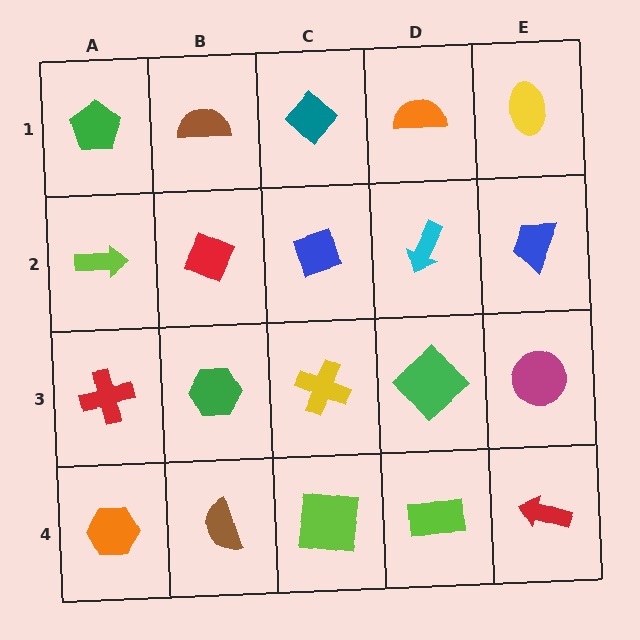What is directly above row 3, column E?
A blue trapezoid.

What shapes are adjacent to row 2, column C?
A teal diamond (row 1, column C), a yellow cross (row 3, column C), a red diamond (row 2, column B), a cyan arrow (row 2, column D).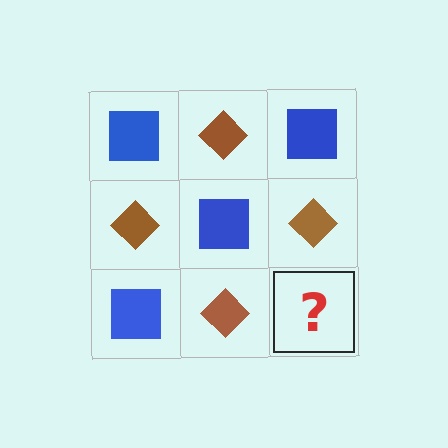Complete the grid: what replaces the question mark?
The question mark should be replaced with a blue square.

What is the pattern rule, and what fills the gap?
The rule is that it alternates blue square and brown diamond in a checkerboard pattern. The gap should be filled with a blue square.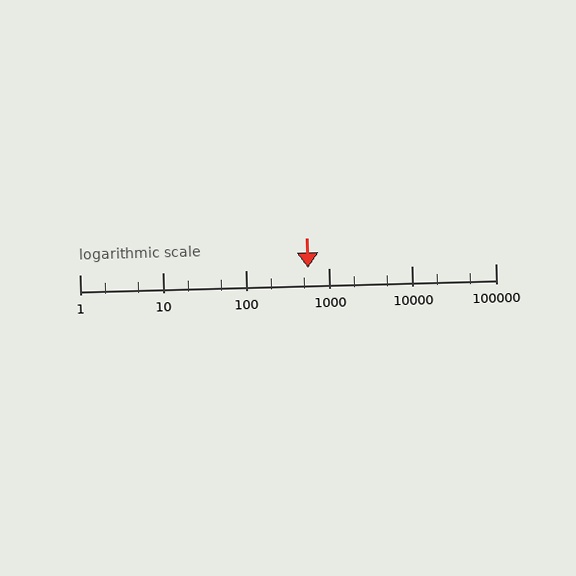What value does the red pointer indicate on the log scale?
The pointer indicates approximately 560.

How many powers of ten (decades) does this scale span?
The scale spans 5 decades, from 1 to 100000.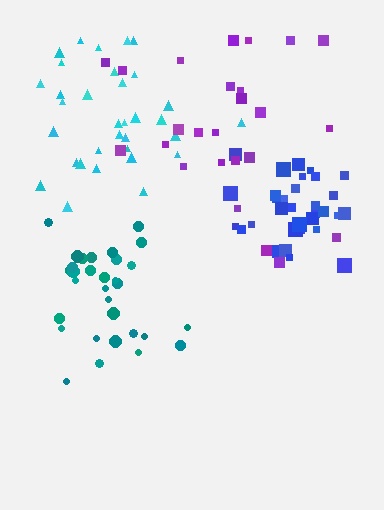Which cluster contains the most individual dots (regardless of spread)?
Blue (33).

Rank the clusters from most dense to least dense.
blue, teal, cyan, purple.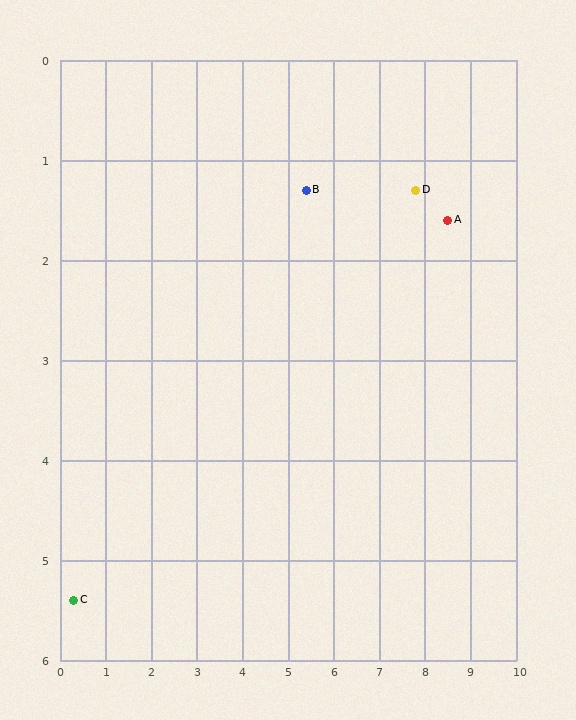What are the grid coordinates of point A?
Point A is at approximately (8.5, 1.6).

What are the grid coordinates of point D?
Point D is at approximately (7.8, 1.3).